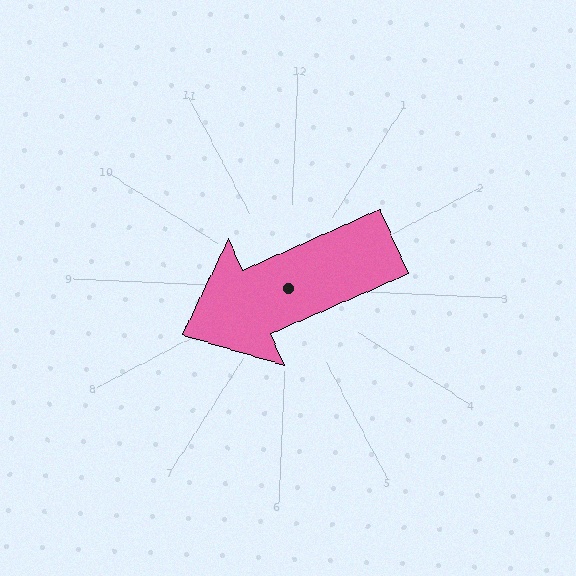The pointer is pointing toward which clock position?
Roughly 8 o'clock.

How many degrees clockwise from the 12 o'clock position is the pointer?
Approximately 244 degrees.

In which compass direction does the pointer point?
Southwest.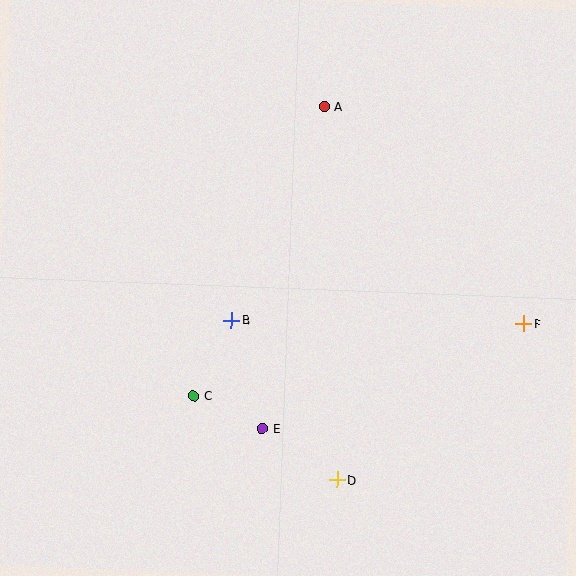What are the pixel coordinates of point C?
Point C is at (194, 396).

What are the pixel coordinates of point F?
Point F is at (524, 324).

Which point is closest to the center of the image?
Point B at (232, 320) is closest to the center.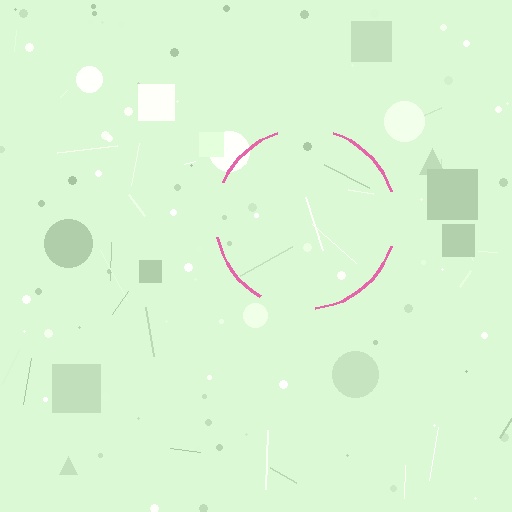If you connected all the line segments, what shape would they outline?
They would outline a circle.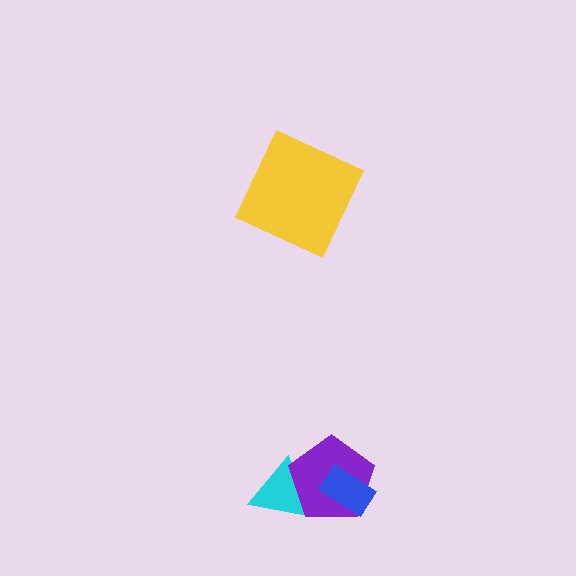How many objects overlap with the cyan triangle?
1 object overlaps with the cyan triangle.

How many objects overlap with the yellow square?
0 objects overlap with the yellow square.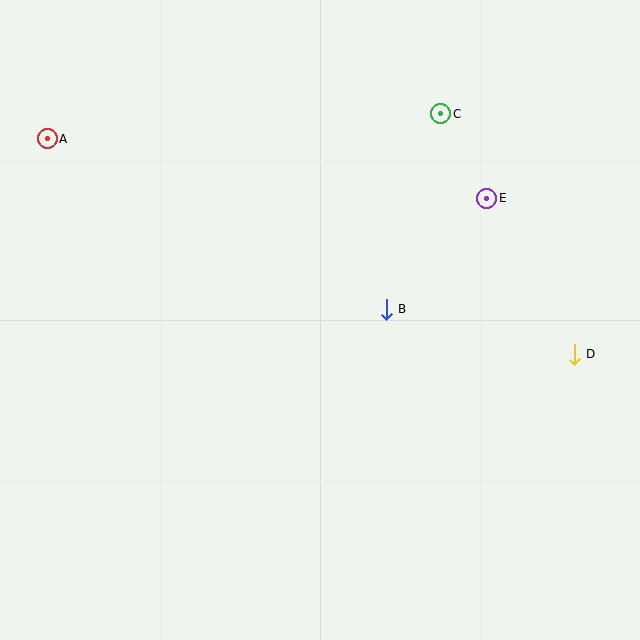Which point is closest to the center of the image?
Point B at (386, 309) is closest to the center.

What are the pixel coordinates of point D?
Point D is at (574, 354).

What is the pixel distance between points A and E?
The distance between A and E is 443 pixels.